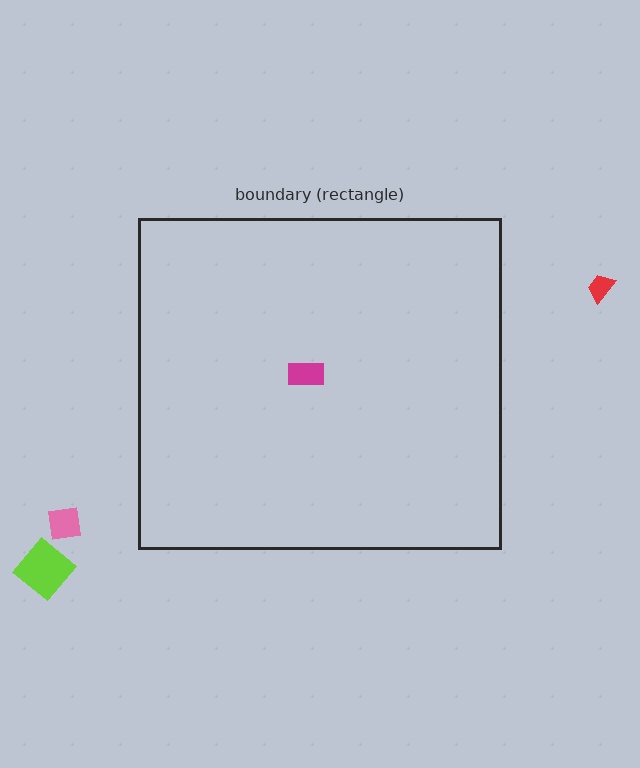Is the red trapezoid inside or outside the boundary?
Outside.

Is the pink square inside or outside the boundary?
Outside.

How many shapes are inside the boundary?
1 inside, 3 outside.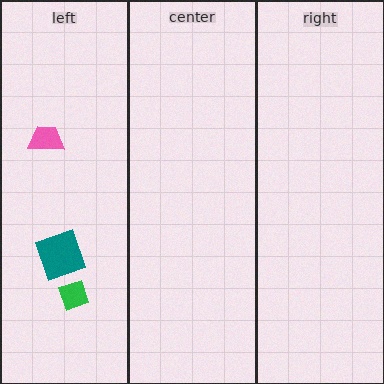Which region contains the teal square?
The left region.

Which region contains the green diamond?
The left region.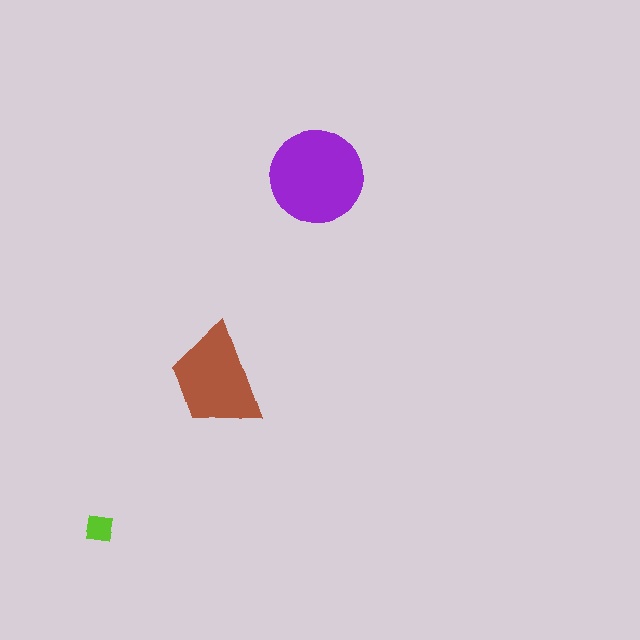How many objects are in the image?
There are 3 objects in the image.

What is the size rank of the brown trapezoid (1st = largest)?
2nd.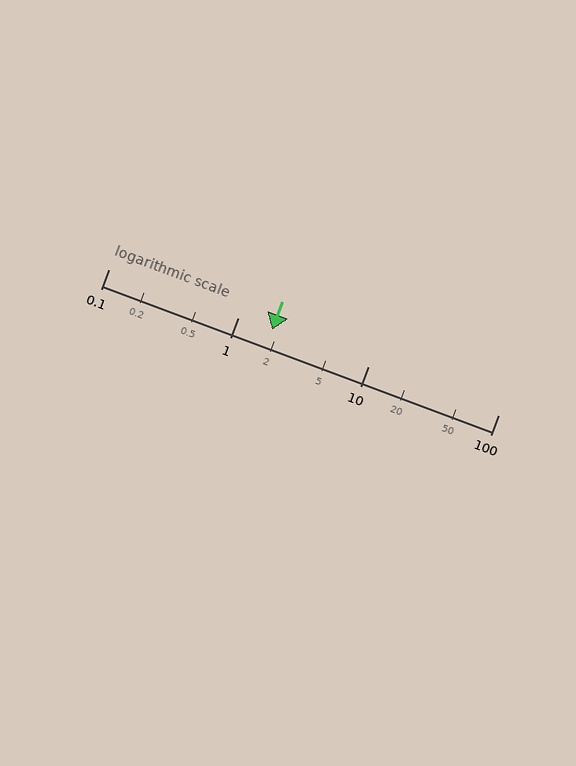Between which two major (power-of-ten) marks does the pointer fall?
The pointer is between 1 and 10.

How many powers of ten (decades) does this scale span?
The scale spans 3 decades, from 0.1 to 100.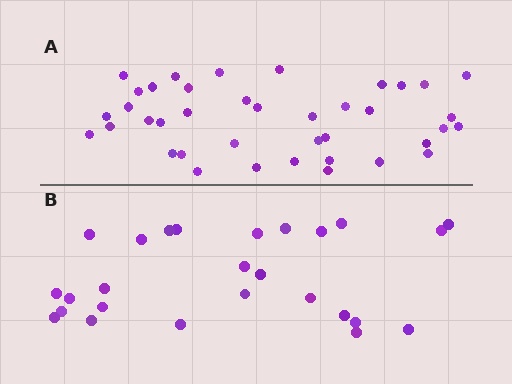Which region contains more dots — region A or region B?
Region A (the top region) has more dots.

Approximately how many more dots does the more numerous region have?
Region A has approximately 15 more dots than region B.